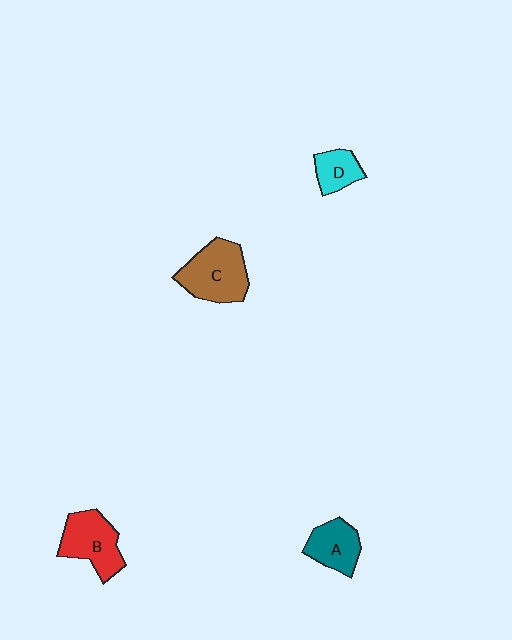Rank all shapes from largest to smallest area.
From largest to smallest: C (brown), B (red), A (teal), D (cyan).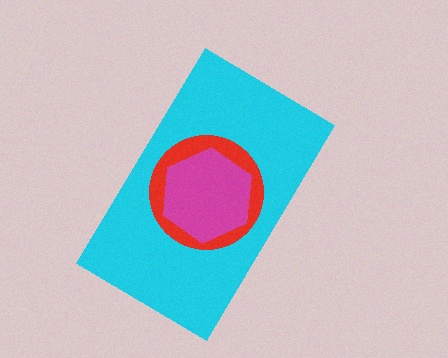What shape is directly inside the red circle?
The magenta hexagon.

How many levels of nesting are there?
3.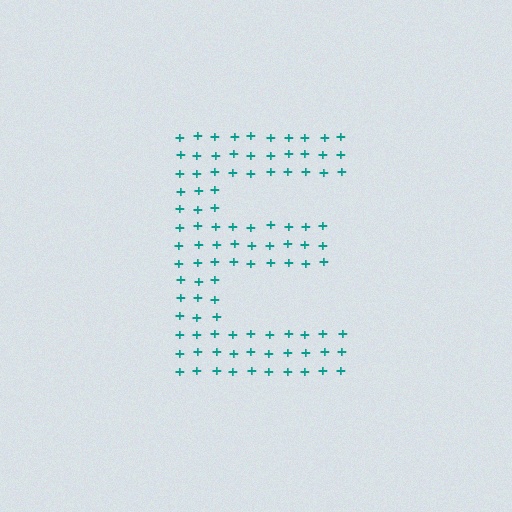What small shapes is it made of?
It is made of small plus signs.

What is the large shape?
The large shape is the letter E.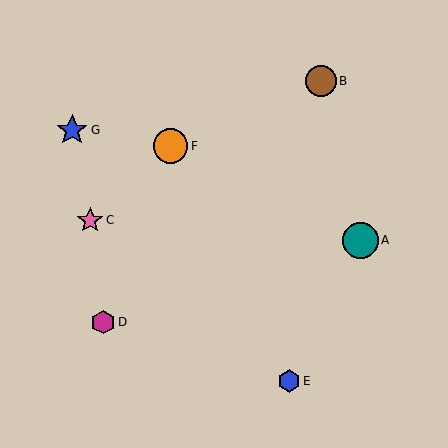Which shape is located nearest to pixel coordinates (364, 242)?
The teal circle (labeled A) at (360, 240) is nearest to that location.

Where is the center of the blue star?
The center of the blue star is at (72, 130).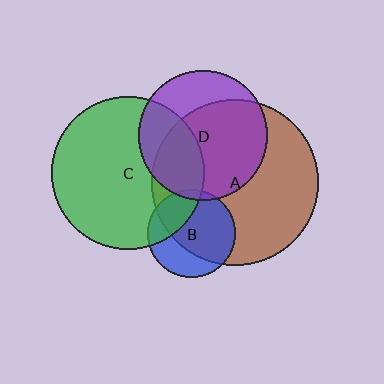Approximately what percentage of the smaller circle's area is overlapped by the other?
Approximately 30%.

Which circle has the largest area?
Circle A (brown).